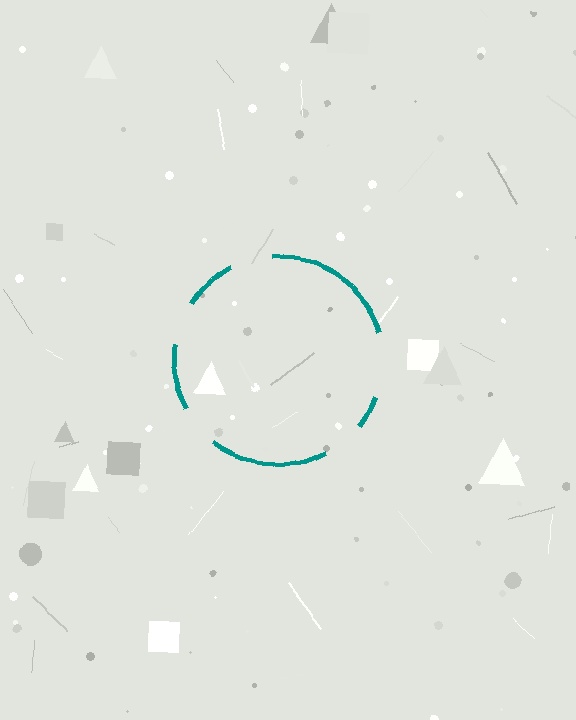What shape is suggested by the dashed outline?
The dashed outline suggests a circle.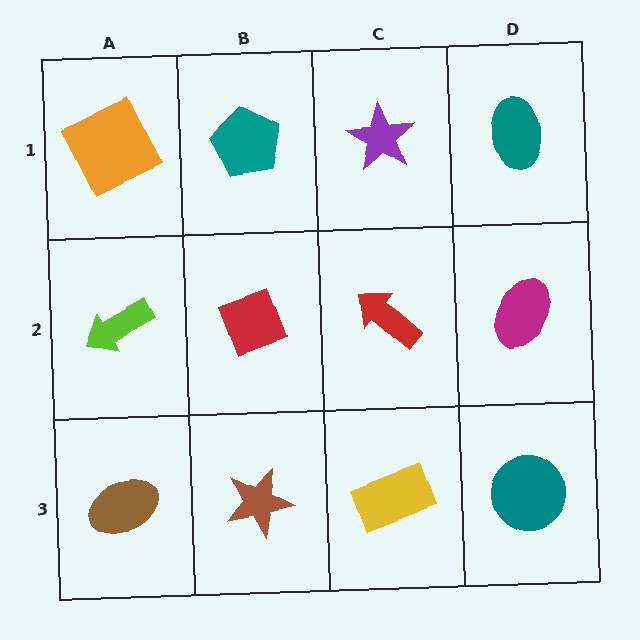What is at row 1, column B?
A teal pentagon.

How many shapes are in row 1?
4 shapes.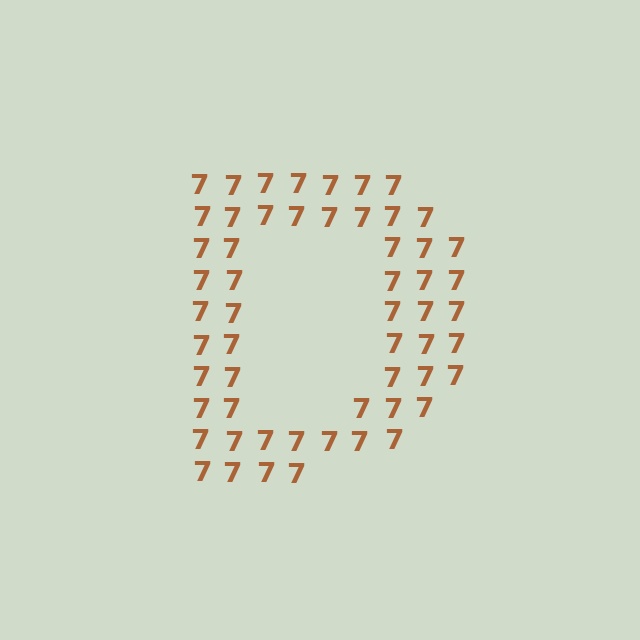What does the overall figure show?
The overall figure shows the letter D.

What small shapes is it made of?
It is made of small digit 7's.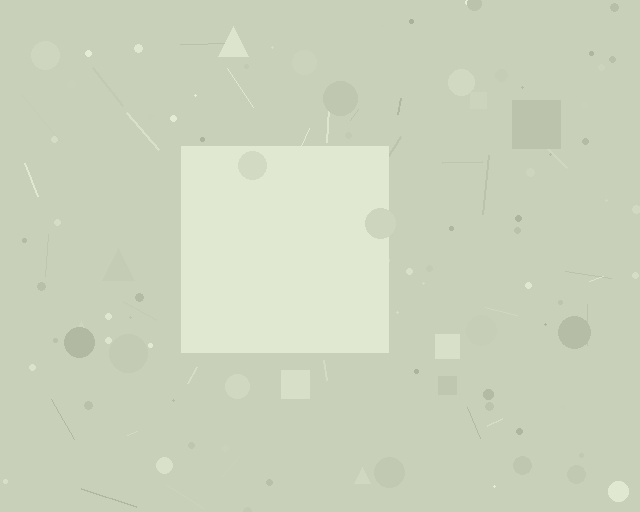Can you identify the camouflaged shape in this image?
The camouflaged shape is a square.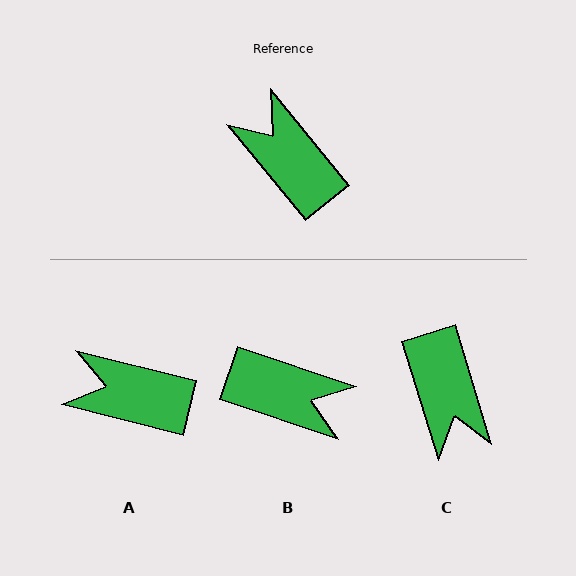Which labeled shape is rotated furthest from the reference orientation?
C, about 158 degrees away.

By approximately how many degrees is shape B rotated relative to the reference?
Approximately 148 degrees clockwise.